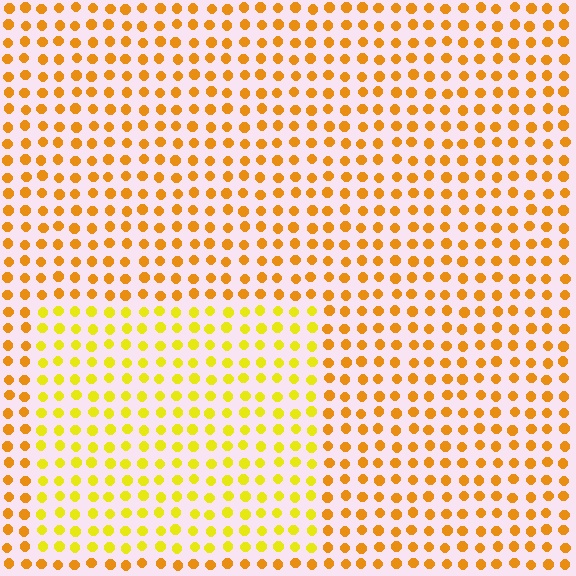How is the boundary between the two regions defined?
The boundary is defined purely by a slight shift in hue (about 26 degrees). Spacing, size, and orientation are identical on both sides.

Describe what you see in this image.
The image is filled with small orange elements in a uniform arrangement. A rectangle-shaped region is visible where the elements are tinted to a slightly different hue, forming a subtle color boundary.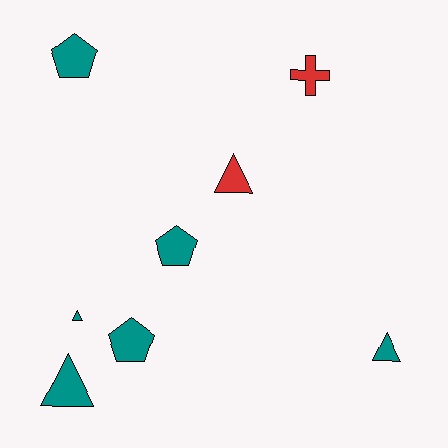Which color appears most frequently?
Teal, with 6 objects.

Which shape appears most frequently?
Triangle, with 4 objects.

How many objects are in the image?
There are 8 objects.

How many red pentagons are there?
There are no red pentagons.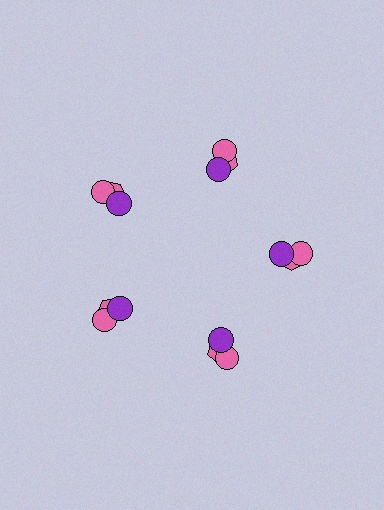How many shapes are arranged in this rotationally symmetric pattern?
There are 15 shapes, arranged in 5 groups of 3.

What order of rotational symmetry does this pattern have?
This pattern has 5-fold rotational symmetry.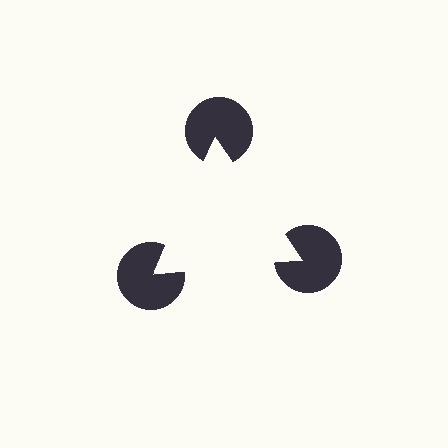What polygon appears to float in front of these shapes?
An illusory triangle — its edges are inferred from the aligned wedge cuts in the pac-man discs, not physically drawn.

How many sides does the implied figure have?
3 sides.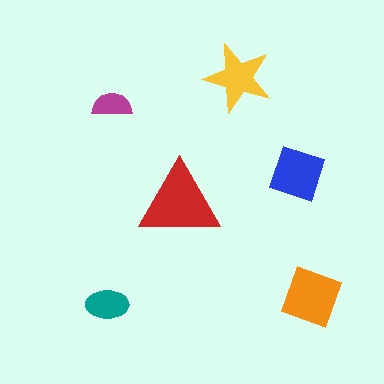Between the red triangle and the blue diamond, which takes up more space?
The red triangle.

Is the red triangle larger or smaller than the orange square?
Larger.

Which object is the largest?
The red triangle.